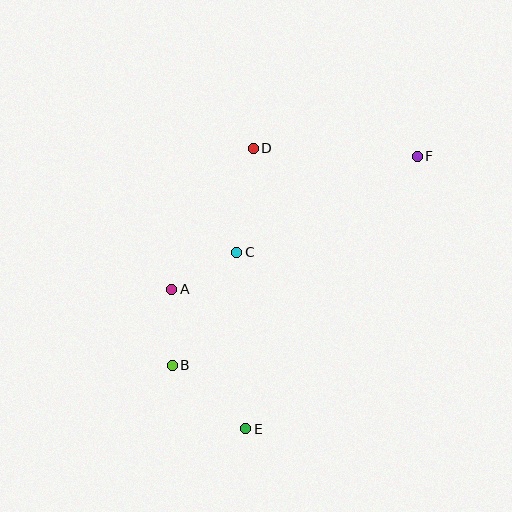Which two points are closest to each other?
Points A and C are closest to each other.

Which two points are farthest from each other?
Points E and F are farthest from each other.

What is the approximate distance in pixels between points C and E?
The distance between C and E is approximately 177 pixels.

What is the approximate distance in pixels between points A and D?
The distance between A and D is approximately 163 pixels.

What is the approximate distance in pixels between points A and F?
The distance between A and F is approximately 279 pixels.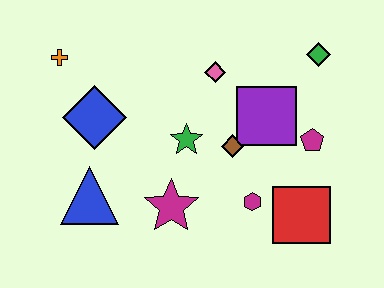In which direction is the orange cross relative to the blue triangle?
The orange cross is above the blue triangle.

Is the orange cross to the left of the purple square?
Yes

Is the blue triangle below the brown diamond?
Yes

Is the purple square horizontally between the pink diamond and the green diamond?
Yes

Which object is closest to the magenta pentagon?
The purple square is closest to the magenta pentagon.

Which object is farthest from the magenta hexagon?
The orange cross is farthest from the magenta hexagon.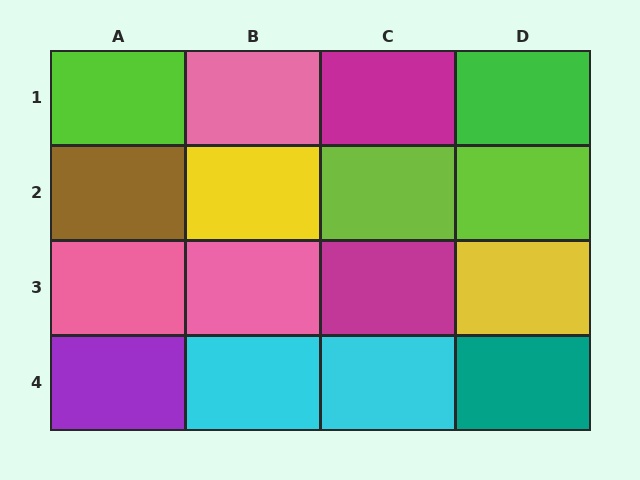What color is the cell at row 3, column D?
Yellow.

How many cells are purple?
1 cell is purple.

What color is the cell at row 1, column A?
Lime.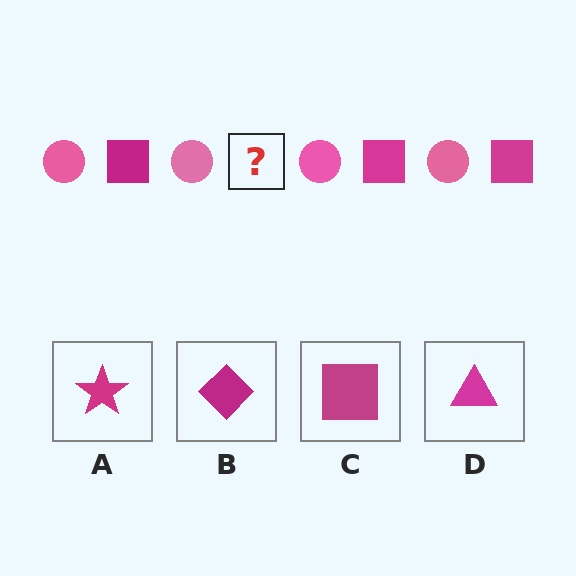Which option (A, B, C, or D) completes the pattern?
C.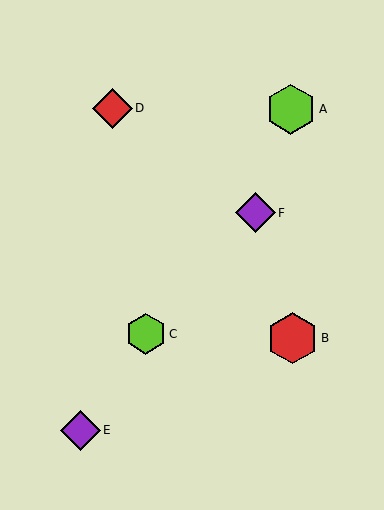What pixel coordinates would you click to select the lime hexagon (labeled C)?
Click at (146, 334) to select the lime hexagon C.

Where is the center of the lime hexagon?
The center of the lime hexagon is at (291, 109).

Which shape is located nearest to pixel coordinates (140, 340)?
The lime hexagon (labeled C) at (146, 334) is nearest to that location.